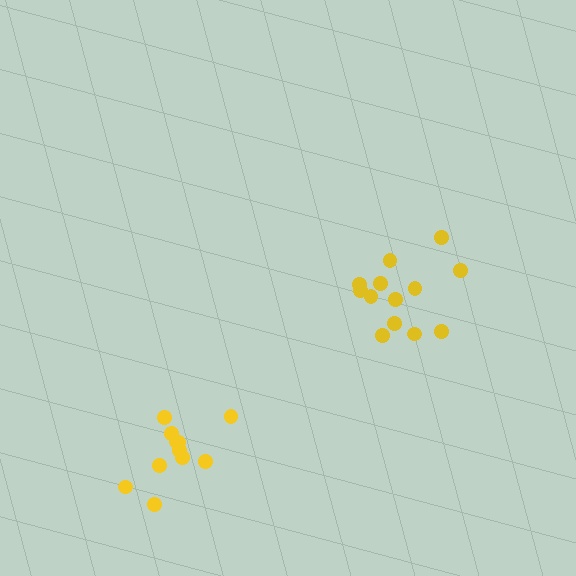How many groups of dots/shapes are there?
There are 2 groups.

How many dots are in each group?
Group 1: 13 dots, Group 2: 11 dots (24 total).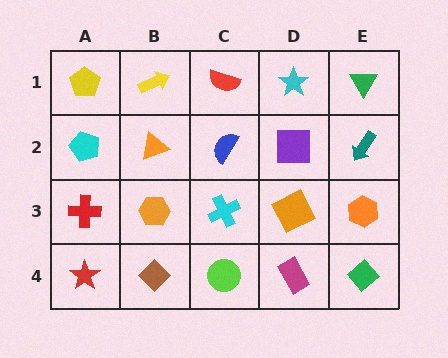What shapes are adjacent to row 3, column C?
A blue semicircle (row 2, column C), a lime circle (row 4, column C), an orange hexagon (row 3, column B), an orange square (row 3, column D).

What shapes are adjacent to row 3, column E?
A teal arrow (row 2, column E), a green diamond (row 4, column E), an orange square (row 3, column D).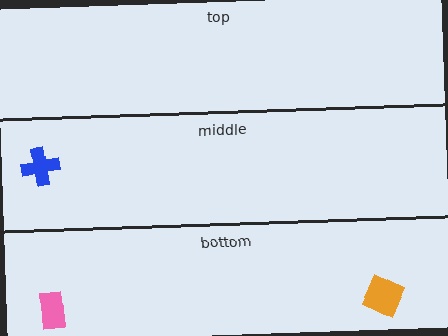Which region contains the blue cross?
The middle region.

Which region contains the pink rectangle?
The bottom region.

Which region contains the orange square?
The bottom region.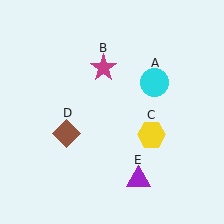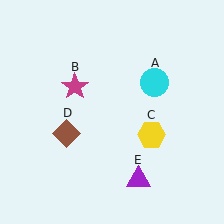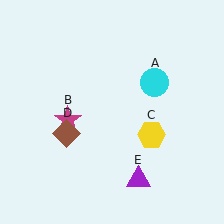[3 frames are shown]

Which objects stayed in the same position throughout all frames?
Cyan circle (object A) and yellow hexagon (object C) and brown diamond (object D) and purple triangle (object E) remained stationary.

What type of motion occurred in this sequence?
The magenta star (object B) rotated counterclockwise around the center of the scene.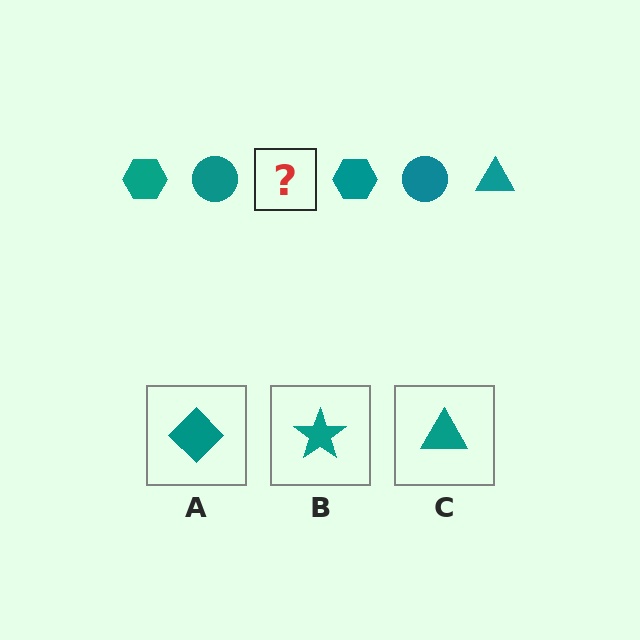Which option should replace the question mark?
Option C.